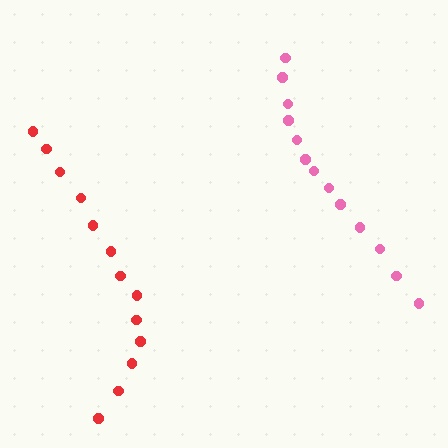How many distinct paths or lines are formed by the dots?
There are 2 distinct paths.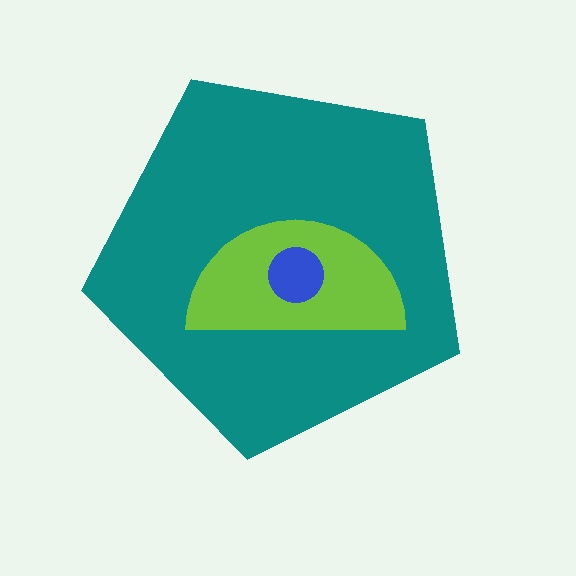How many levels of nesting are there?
3.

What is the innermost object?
The blue circle.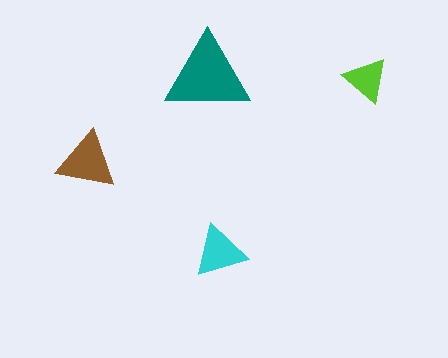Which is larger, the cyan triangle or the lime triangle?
The cyan one.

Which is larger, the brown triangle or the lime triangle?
The brown one.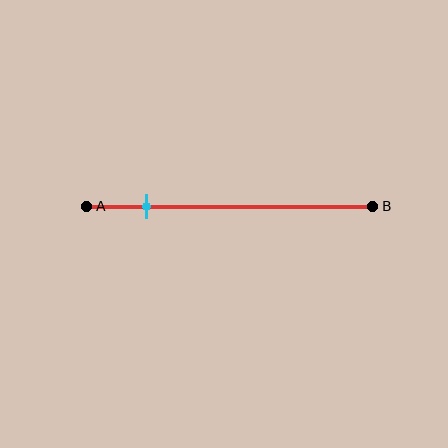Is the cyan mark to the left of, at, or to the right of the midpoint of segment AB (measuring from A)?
The cyan mark is to the left of the midpoint of segment AB.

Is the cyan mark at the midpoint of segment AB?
No, the mark is at about 20% from A, not at the 50% midpoint.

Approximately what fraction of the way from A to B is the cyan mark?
The cyan mark is approximately 20% of the way from A to B.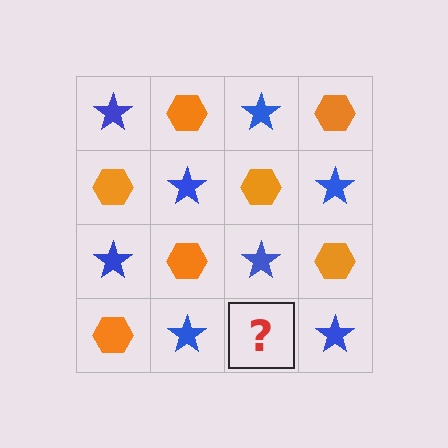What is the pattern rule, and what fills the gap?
The rule is that it alternates blue star and orange hexagon in a checkerboard pattern. The gap should be filled with an orange hexagon.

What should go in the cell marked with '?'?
The missing cell should contain an orange hexagon.